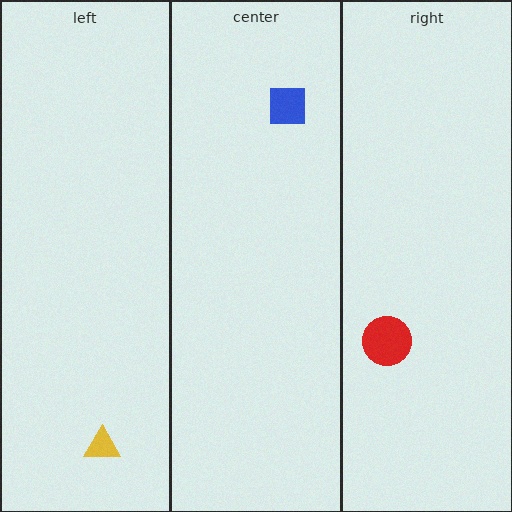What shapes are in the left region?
The yellow triangle.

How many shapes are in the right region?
1.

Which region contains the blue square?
The center region.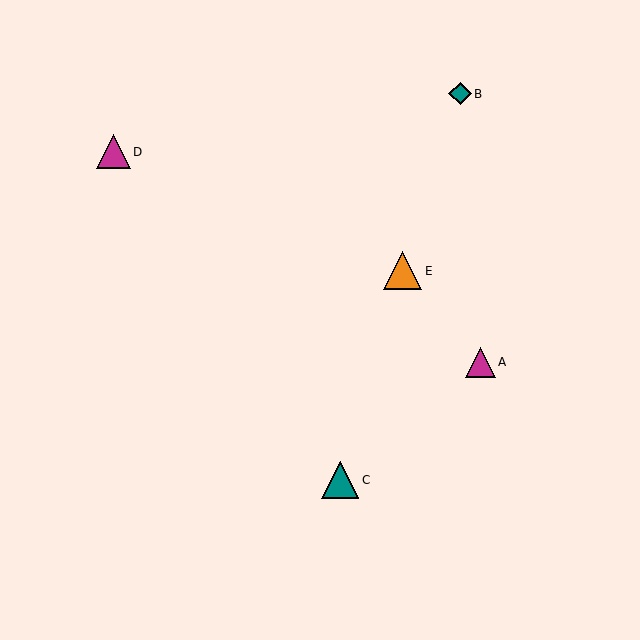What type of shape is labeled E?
Shape E is an orange triangle.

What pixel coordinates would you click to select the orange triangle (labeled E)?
Click at (403, 271) to select the orange triangle E.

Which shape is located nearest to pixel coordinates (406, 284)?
The orange triangle (labeled E) at (403, 271) is nearest to that location.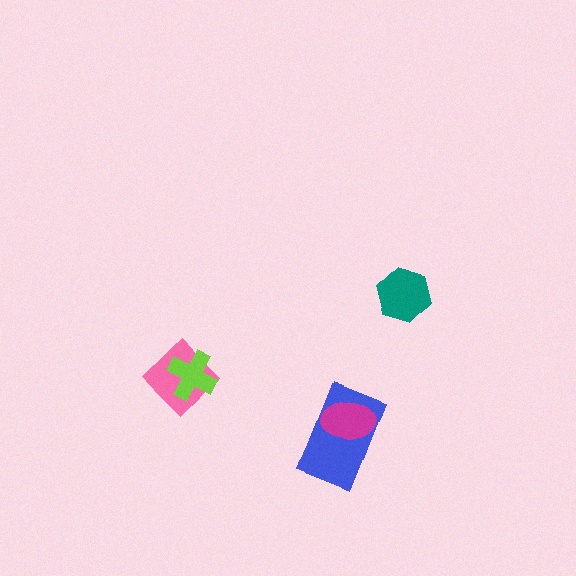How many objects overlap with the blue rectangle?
1 object overlaps with the blue rectangle.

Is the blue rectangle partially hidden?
Yes, it is partially covered by another shape.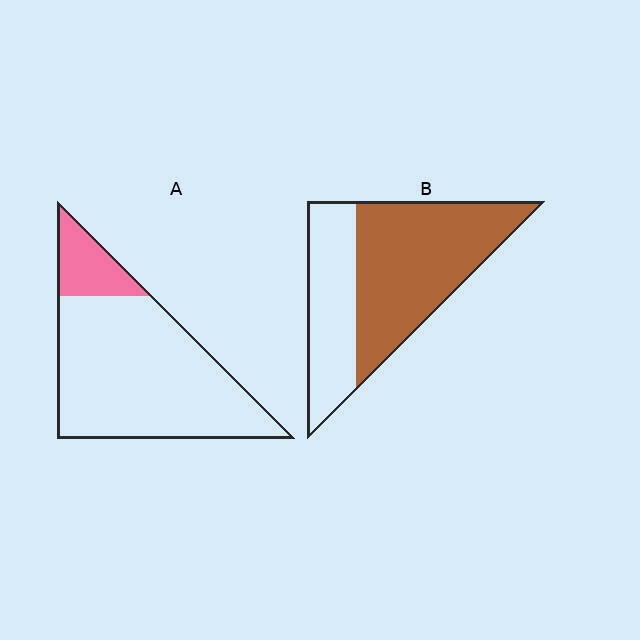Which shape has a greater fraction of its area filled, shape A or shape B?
Shape B.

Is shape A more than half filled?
No.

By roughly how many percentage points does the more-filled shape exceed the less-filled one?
By roughly 45 percentage points (B over A).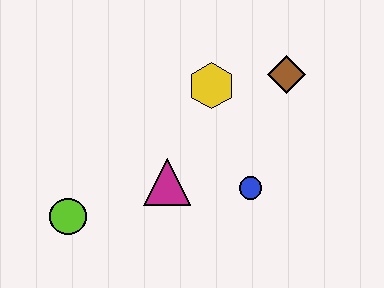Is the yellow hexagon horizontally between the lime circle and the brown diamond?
Yes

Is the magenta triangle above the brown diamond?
No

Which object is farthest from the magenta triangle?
The brown diamond is farthest from the magenta triangle.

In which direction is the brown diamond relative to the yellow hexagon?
The brown diamond is to the right of the yellow hexagon.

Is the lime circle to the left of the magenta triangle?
Yes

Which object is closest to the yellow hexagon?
The brown diamond is closest to the yellow hexagon.